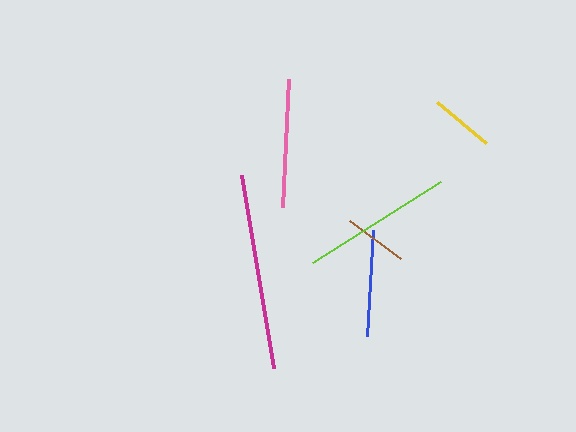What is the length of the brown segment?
The brown segment is approximately 64 pixels long.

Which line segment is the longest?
The magenta line is the longest at approximately 196 pixels.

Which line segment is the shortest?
The yellow line is the shortest at approximately 64 pixels.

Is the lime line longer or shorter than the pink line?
The lime line is longer than the pink line.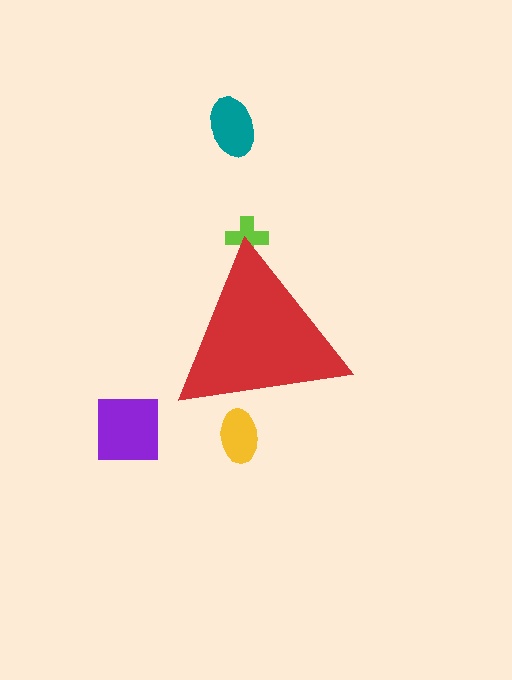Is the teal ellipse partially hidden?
No, the teal ellipse is fully visible.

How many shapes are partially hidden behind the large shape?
2 shapes are partially hidden.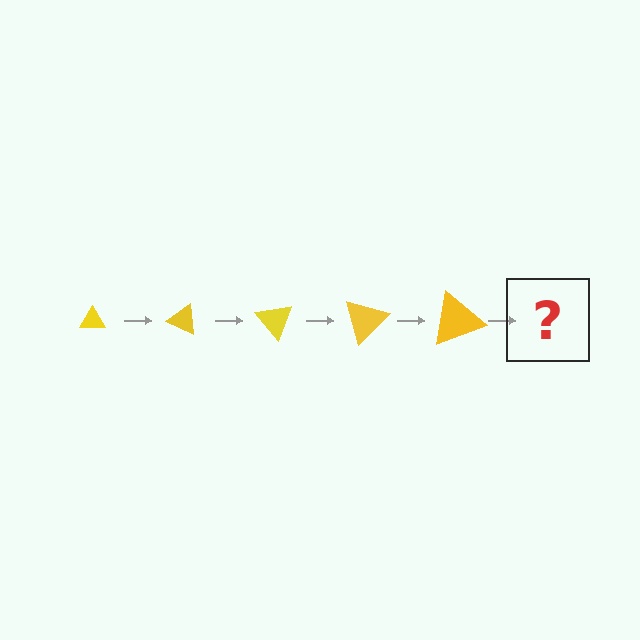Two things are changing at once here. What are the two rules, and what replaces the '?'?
The two rules are that the triangle grows larger each step and it rotates 25 degrees each step. The '?' should be a triangle, larger than the previous one and rotated 125 degrees from the start.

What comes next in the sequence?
The next element should be a triangle, larger than the previous one and rotated 125 degrees from the start.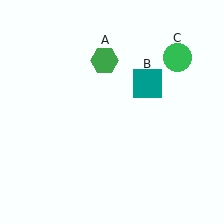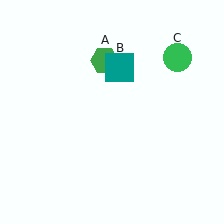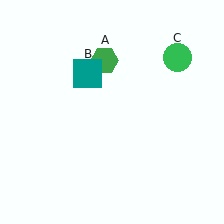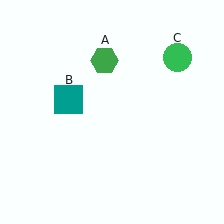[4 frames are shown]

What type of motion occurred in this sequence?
The teal square (object B) rotated counterclockwise around the center of the scene.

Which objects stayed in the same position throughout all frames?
Green hexagon (object A) and green circle (object C) remained stationary.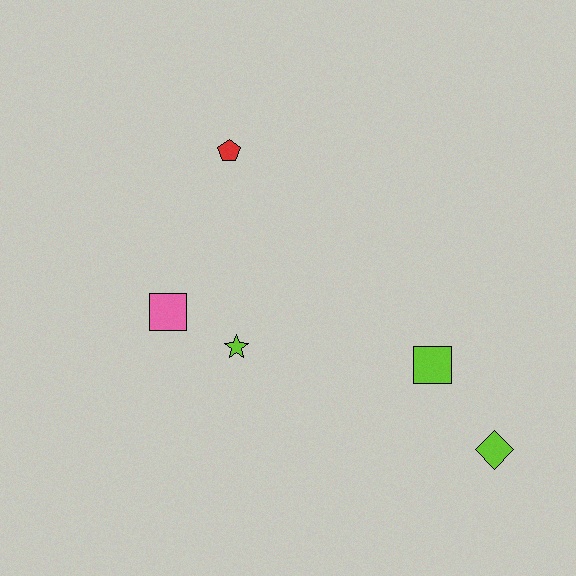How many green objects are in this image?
There are no green objects.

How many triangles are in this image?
There are no triangles.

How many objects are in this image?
There are 5 objects.